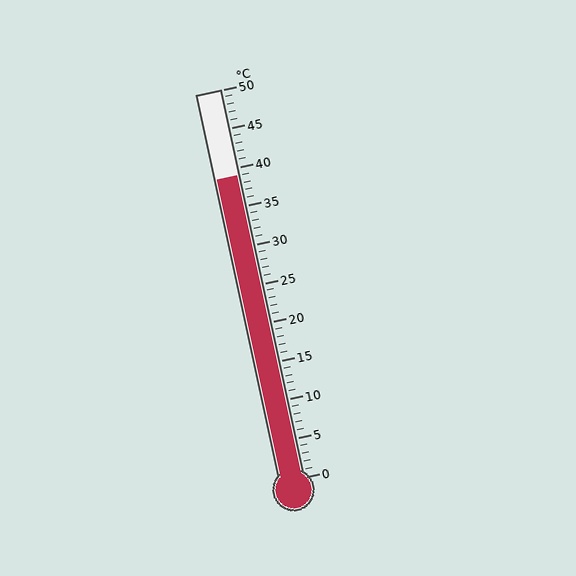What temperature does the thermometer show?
The thermometer shows approximately 39°C.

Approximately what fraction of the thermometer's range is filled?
The thermometer is filled to approximately 80% of its range.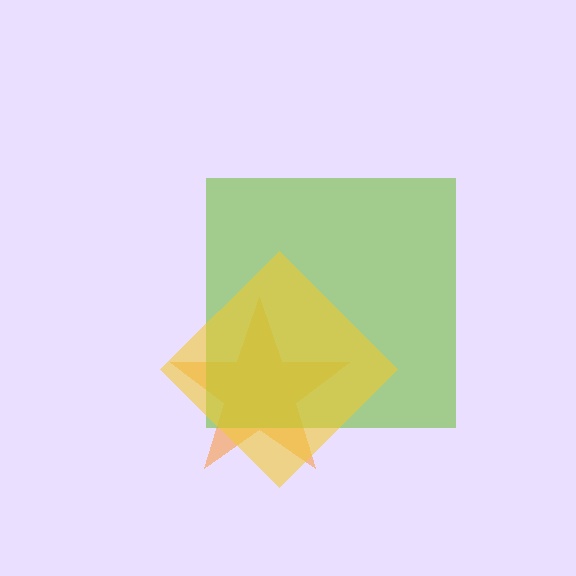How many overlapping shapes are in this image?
There are 3 overlapping shapes in the image.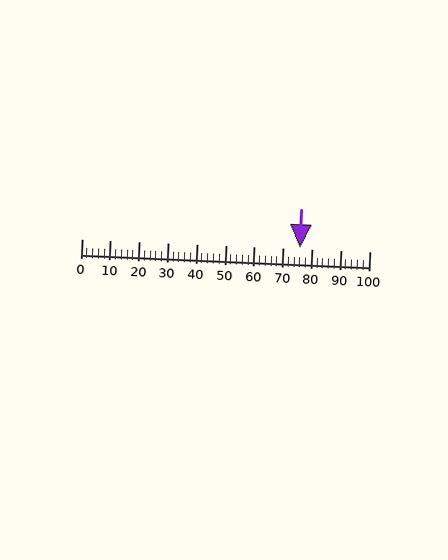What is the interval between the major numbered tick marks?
The major tick marks are spaced 10 units apart.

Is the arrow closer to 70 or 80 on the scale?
The arrow is closer to 80.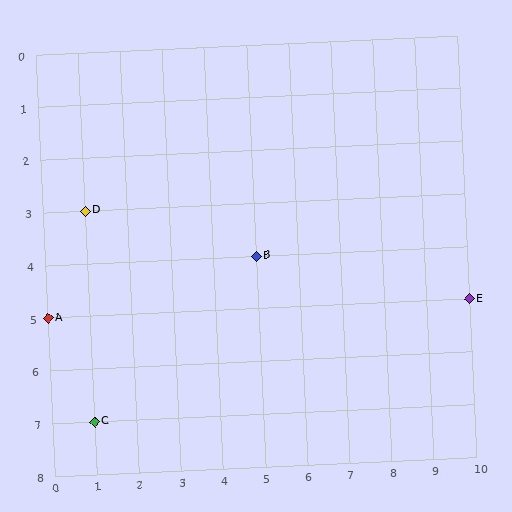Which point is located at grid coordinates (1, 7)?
Point C is at (1, 7).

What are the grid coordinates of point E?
Point E is at grid coordinates (10, 5).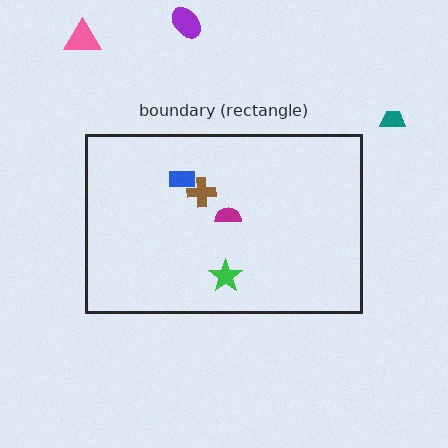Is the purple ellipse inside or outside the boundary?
Outside.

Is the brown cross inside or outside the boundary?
Inside.